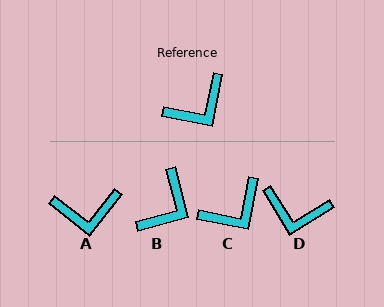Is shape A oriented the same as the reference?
No, it is off by about 27 degrees.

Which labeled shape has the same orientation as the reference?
C.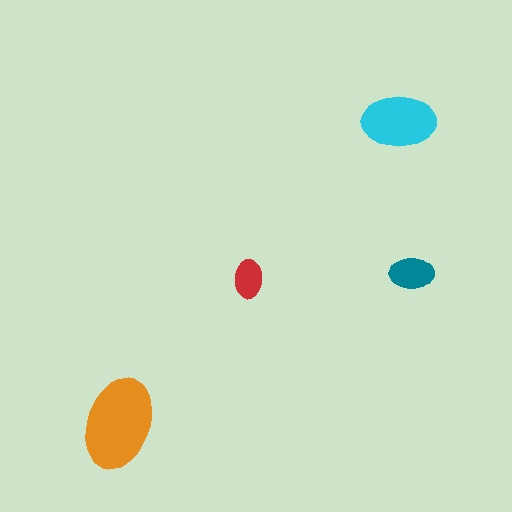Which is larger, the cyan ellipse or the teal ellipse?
The cyan one.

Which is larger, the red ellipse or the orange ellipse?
The orange one.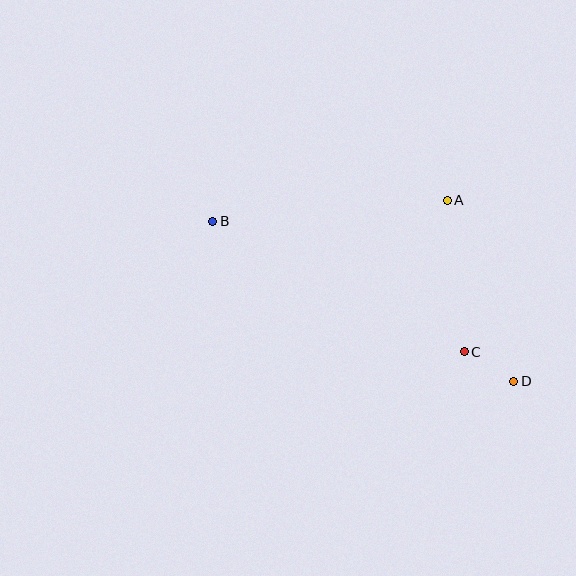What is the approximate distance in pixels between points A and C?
The distance between A and C is approximately 152 pixels.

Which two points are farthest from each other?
Points B and D are farthest from each other.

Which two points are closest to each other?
Points C and D are closest to each other.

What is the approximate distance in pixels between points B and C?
The distance between B and C is approximately 283 pixels.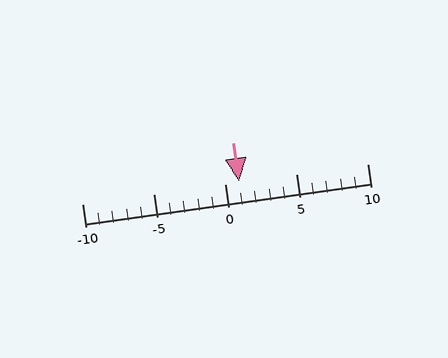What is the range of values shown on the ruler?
The ruler shows values from -10 to 10.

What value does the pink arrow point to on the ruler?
The pink arrow points to approximately 1.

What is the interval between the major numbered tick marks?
The major tick marks are spaced 5 units apart.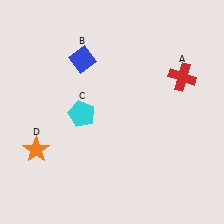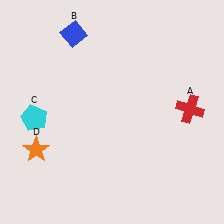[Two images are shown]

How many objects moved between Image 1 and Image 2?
3 objects moved between the two images.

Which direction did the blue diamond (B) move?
The blue diamond (B) moved up.